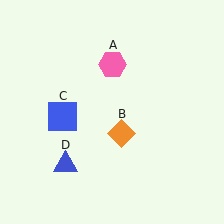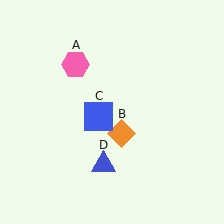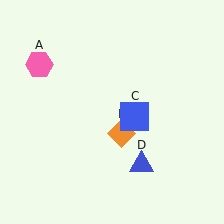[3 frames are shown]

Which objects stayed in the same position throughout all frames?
Orange diamond (object B) remained stationary.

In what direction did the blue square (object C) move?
The blue square (object C) moved right.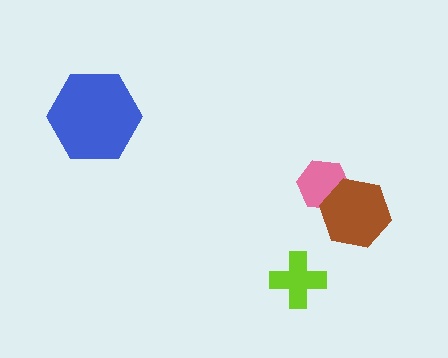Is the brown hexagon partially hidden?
No, no other shape covers it.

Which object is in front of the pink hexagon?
The brown hexagon is in front of the pink hexagon.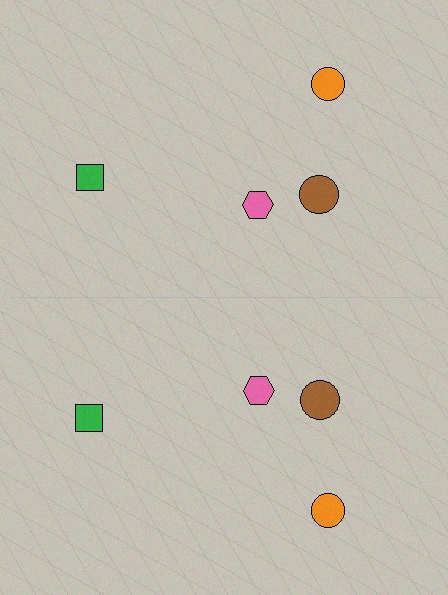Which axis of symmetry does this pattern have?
The pattern has a horizontal axis of symmetry running through the center of the image.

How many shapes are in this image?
There are 8 shapes in this image.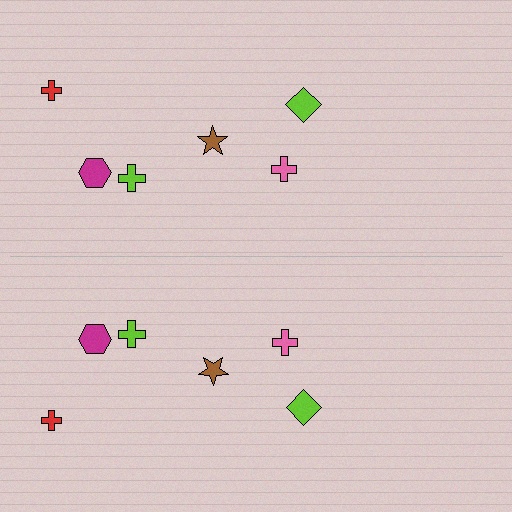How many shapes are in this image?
There are 12 shapes in this image.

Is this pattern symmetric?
Yes, this pattern has bilateral (reflection) symmetry.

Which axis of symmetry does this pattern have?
The pattern has a horizontal axis of symmetry running through the center of the image.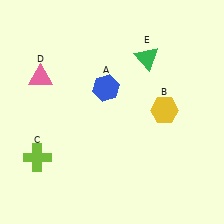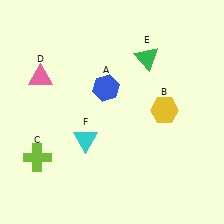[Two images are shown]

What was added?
A cyan triangle (F) was added in Image 2.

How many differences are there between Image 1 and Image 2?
There is 1 difference between the two images.